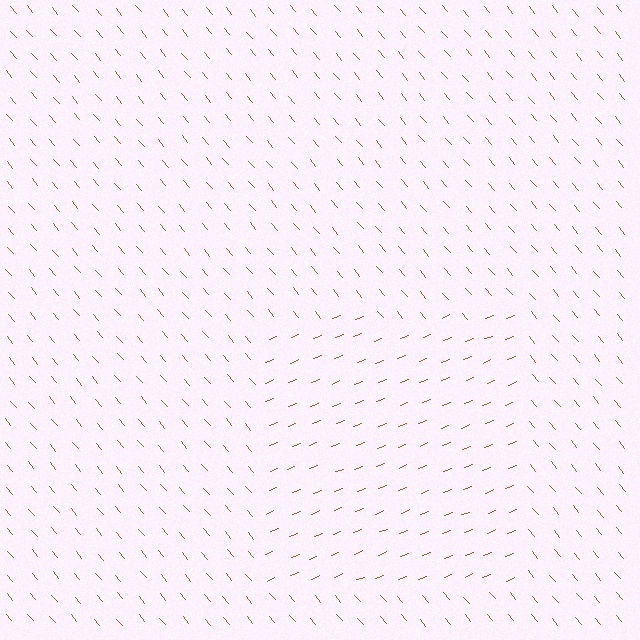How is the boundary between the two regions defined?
The boundary is defined purely by a change in line orientation (approximately 72 degrees difference). All lines are the same color and thickness.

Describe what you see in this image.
The image is filled with small brown line segments. A rectangle region in the image has lines oriented differently from the surrounding lines, creating a visible texture boundary.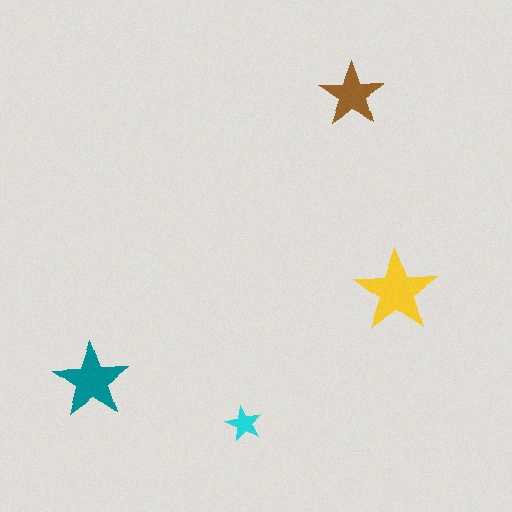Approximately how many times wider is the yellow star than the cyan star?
About 2.5 times wider.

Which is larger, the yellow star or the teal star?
The yellow one.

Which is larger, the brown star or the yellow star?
The yellow one.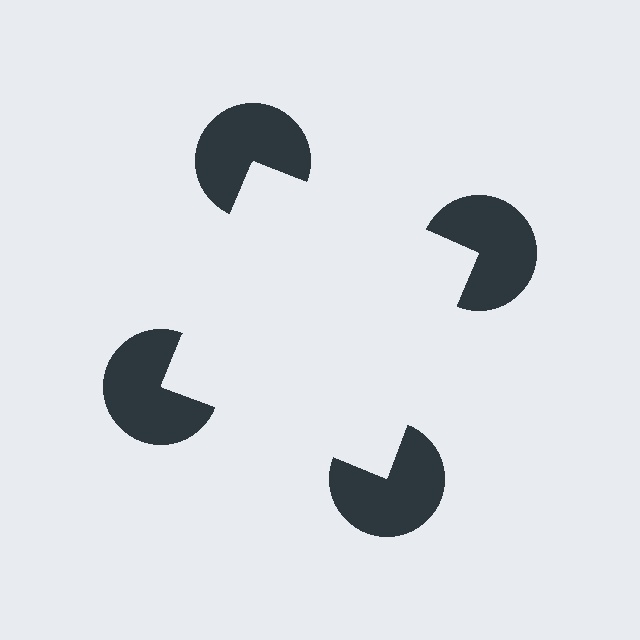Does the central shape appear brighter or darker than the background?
It typically appears slightly brighter than the background, even though no actual brightness change is drawn.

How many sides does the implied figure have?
4 sides.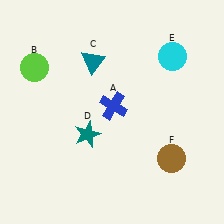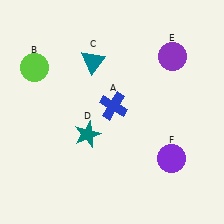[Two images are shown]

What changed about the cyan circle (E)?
In Image 1, E is cyan. In Image 2, it changed to purple.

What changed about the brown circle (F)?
In Image 1, F is brown. In Image 2, it changed to purple.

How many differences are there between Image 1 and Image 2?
There are 2 differences between the two images.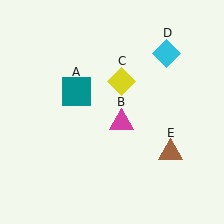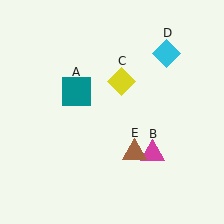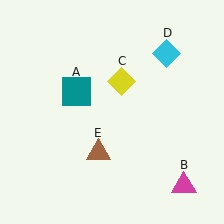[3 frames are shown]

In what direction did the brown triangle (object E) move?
The brown triangle (object E) moved left.